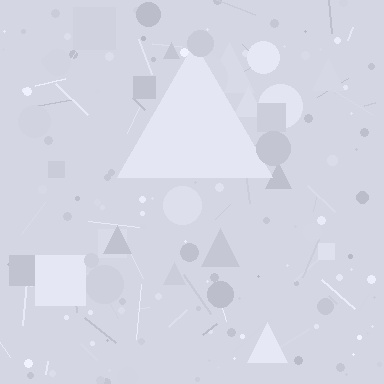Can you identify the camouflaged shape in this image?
The camouflaged shape is a triangle.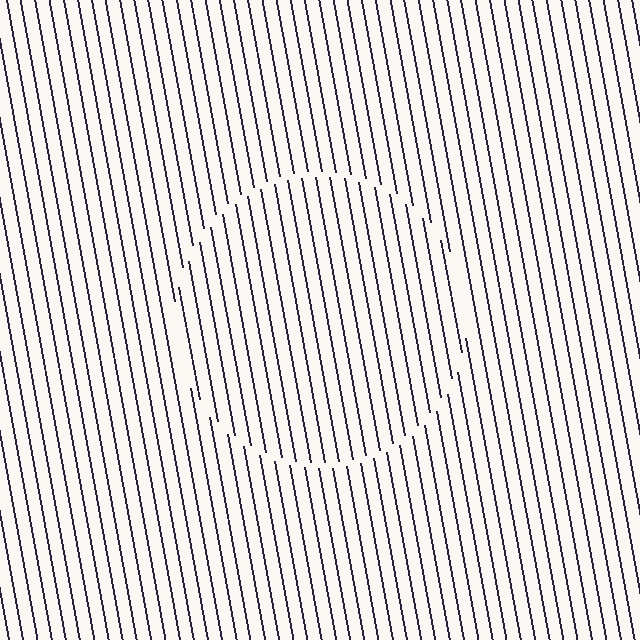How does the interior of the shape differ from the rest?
The interior of the shape contains the same grating, shifted by half a period — the contour is defined by the phase discontinuity where line-ends from the inner and outer gratings abut.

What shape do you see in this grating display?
An illusory circle. The interior of the shape contains the same grating, shifted by half a period — the contour is defined by the phase discontinuity where line-ends from the inner and outer gratings abut.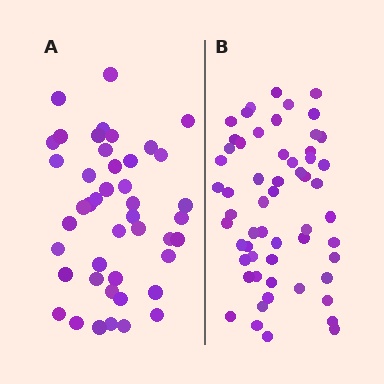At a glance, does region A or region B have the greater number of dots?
Region B (the right region) has more dots.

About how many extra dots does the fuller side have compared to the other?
Region B has approximately 15 more dots than region A.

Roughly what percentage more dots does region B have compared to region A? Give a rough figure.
About 30% more.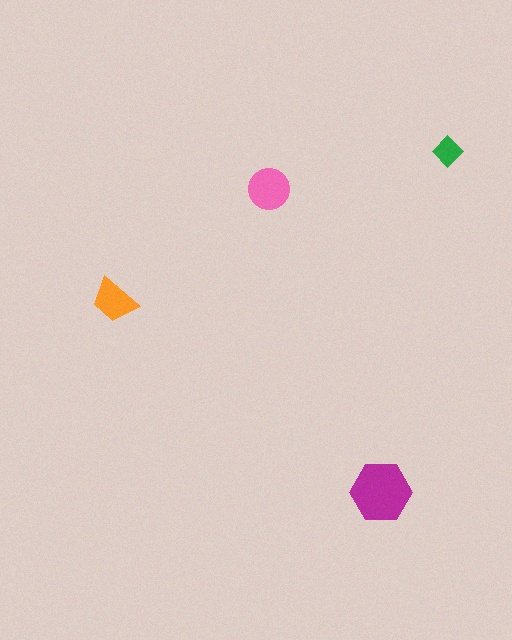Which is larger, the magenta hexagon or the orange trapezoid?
The magenta hexagon.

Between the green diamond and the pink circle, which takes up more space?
The pink circle.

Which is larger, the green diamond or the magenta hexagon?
The magenta hexagon.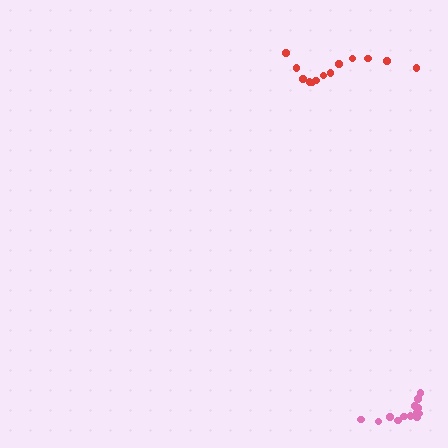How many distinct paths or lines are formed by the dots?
There are 2 distinct paths.